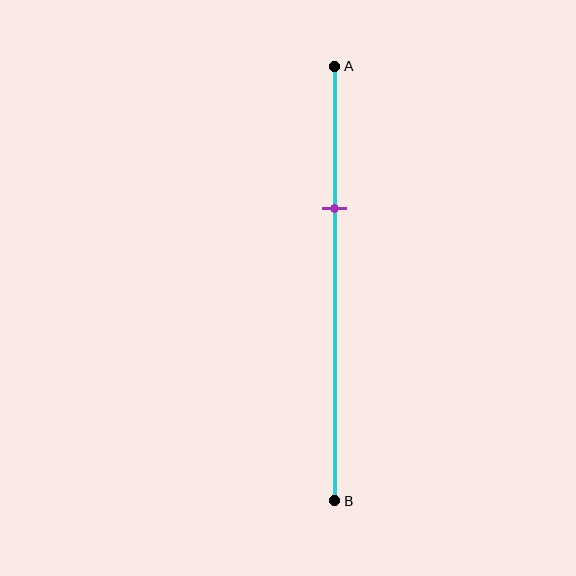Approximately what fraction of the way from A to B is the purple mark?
The purple mark is approximately 35% of the way from A to B.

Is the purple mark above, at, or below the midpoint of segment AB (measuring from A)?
The purple mark is above the midpoint of segment AB.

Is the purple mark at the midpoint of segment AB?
No, the mark is at about 35% from A, not at the 50% midpoint.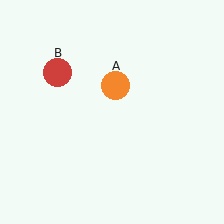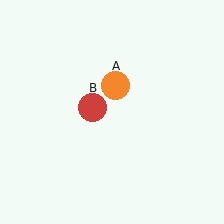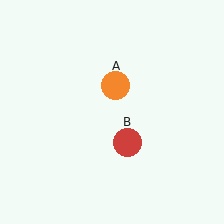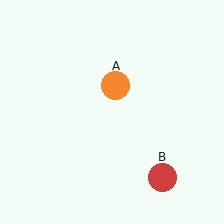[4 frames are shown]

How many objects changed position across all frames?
1 object changed position: red circle (object B).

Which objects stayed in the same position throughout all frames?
Orange circle (object A) remained stationary.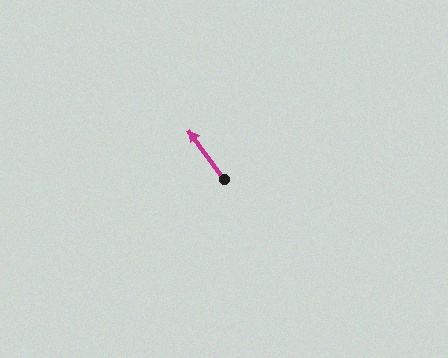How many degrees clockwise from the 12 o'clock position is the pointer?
Approximately 324 degrees.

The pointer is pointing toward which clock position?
Roughly 11 o'clock.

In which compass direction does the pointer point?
Northwest.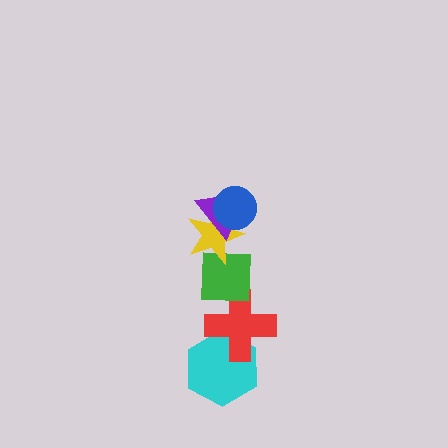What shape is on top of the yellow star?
The purple triangle is on top of the yellow star.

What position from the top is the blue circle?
The blue circle is 1st from the top.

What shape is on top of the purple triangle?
The blue circle is on top of the purple triangle.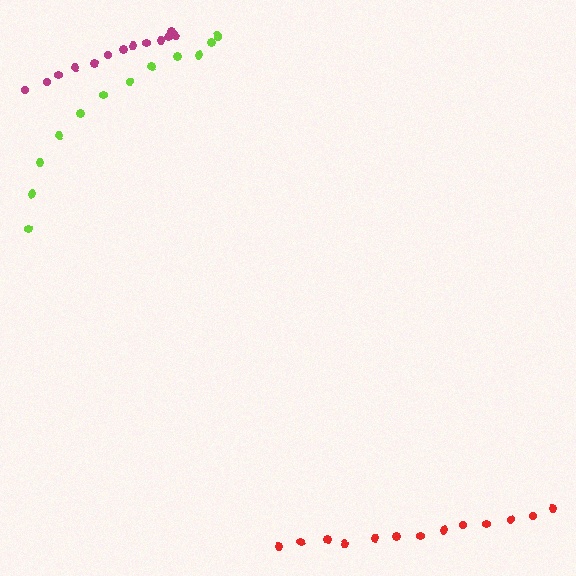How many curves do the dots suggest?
There are 3 distinct paths.